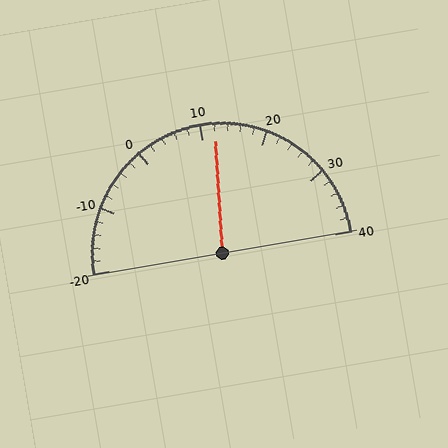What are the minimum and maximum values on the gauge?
The gauge ranges from -20 to 40.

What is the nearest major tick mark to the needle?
The nearest major tick mark is 10.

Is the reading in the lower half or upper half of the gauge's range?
The reading is in the upper half of the range (-20 to 40).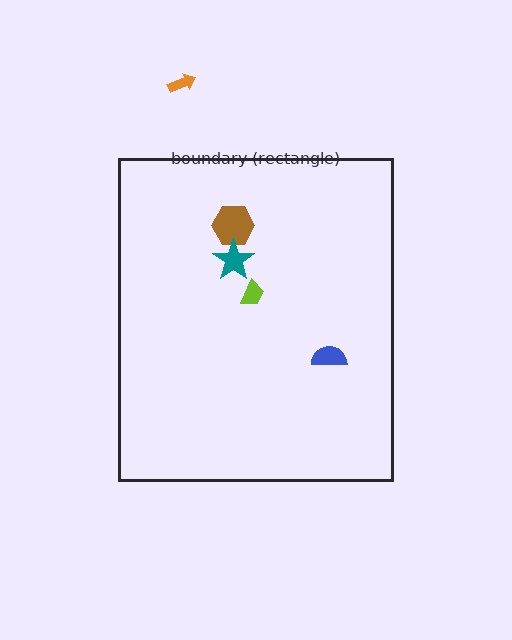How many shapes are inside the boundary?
4 inside, 1 outside.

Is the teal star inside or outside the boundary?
Inside.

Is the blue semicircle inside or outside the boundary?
Inside.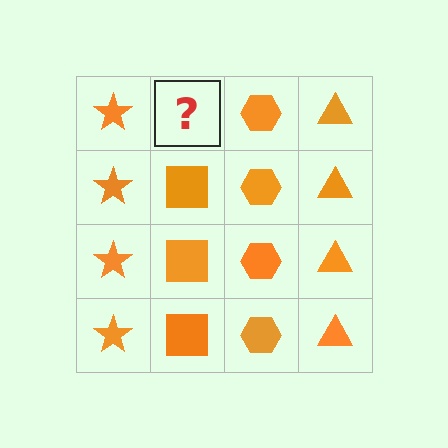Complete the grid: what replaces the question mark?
The question mark should be replaced with an orange square.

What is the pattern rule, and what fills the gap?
The rule is that each column has a consistent shape. The gap should be filled with an orange square.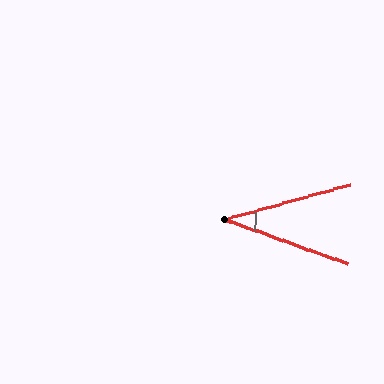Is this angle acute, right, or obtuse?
It is acute.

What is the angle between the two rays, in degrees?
Approximately 35 degrees.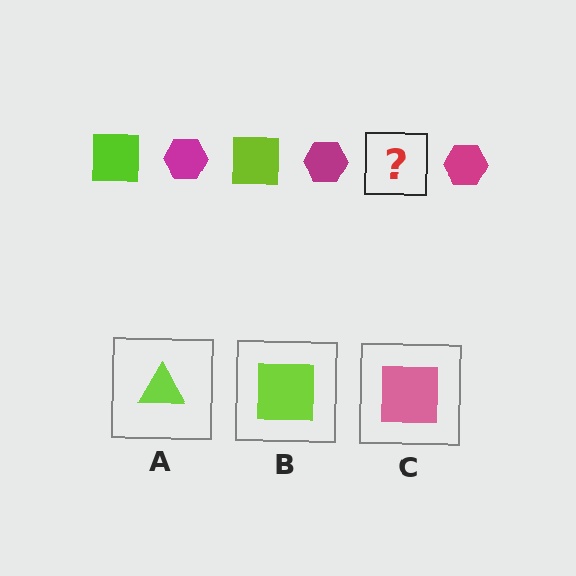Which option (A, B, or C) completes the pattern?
B.